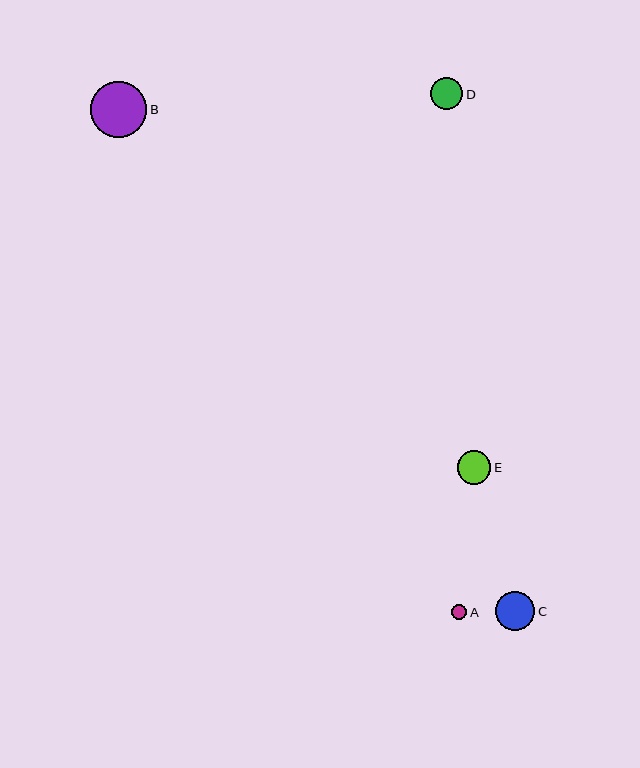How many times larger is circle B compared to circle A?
Circle B is approximately 3.7 times the size of circle A.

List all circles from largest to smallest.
From largest to smallest: B, C, E, D, A.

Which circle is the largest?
Circle B is the largest with a size of approximately 56 pixels.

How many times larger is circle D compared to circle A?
Circle D is approximately 2.1 times the size of circle A.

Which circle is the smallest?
Circle A is the smallest with a size of approximately 15 pixels.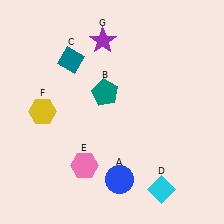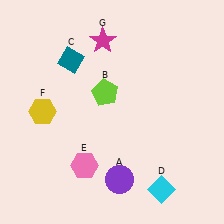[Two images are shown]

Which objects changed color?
A changed from blue to purple. B changed from teal to lime. G changed from purple to magenta.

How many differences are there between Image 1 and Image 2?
There are 3 differences between the two images.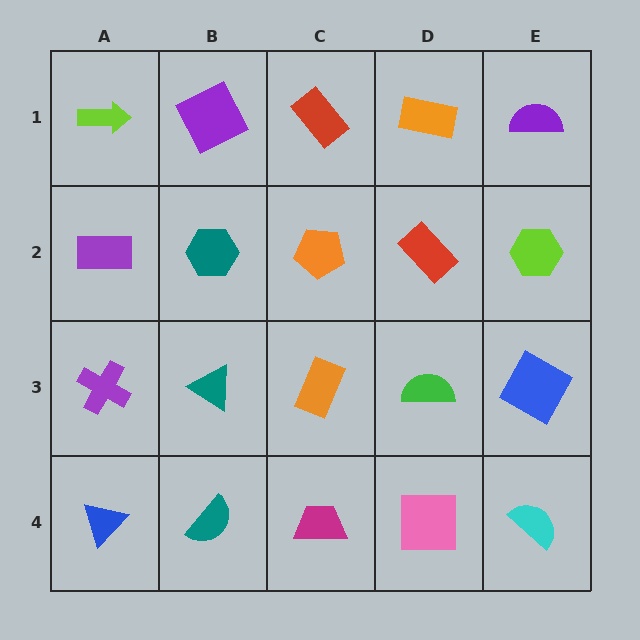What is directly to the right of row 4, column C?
A pink square.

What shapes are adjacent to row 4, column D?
A green semicircle (row 3, column D), a magenta trapezoid (row 4, column C), a cyan semicircle (row 4, column E).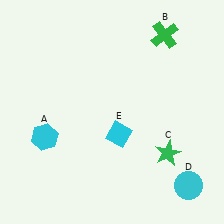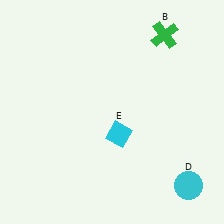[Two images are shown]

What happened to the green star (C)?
The green star (C) was removed in Image 2. It was in the bottom-right area of Image 1.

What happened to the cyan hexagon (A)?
The cyan hexagon (A) was removed in Image 2. It was in the bottom-left area of Image 1.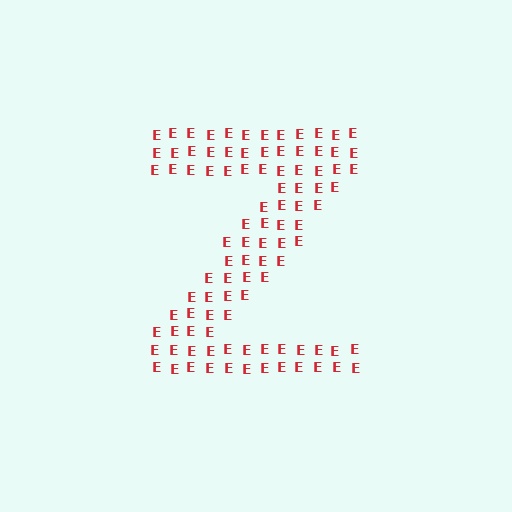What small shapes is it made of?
It is made of small letter E's.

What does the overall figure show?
The overall figure shows the letter Z.